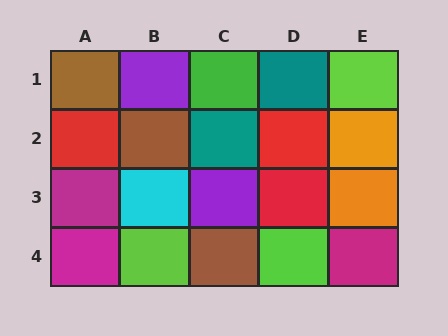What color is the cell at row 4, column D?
Lime.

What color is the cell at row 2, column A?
Red.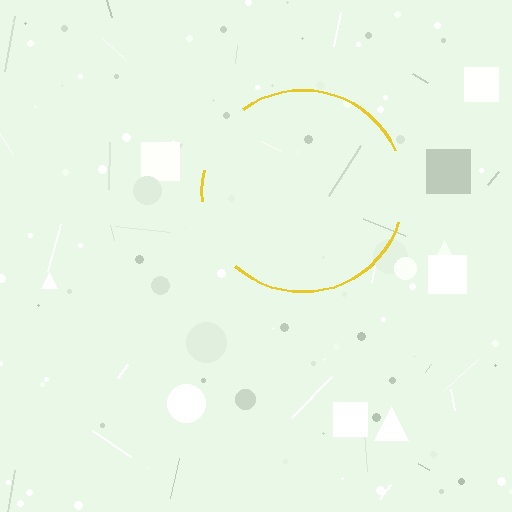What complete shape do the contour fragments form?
The contour fragments form a circle.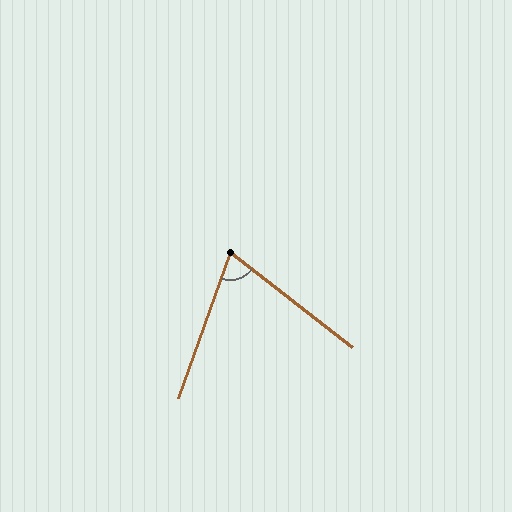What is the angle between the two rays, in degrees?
Approximately 72 degrees.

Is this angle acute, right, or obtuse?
It is acute.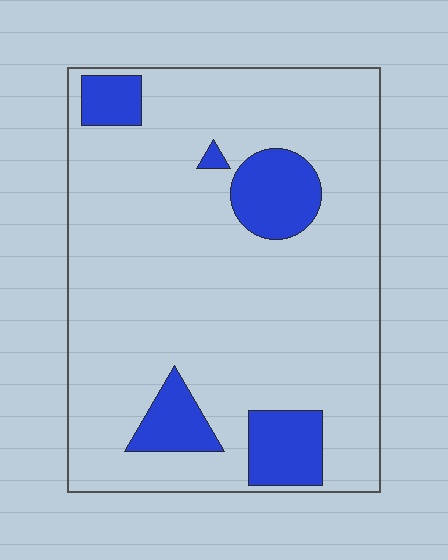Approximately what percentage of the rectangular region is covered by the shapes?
Approximately 15%.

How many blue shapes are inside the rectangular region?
5.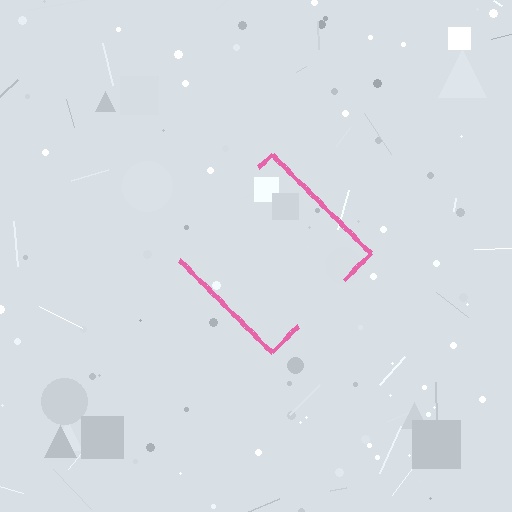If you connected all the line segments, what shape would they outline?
They would outline a diamond.